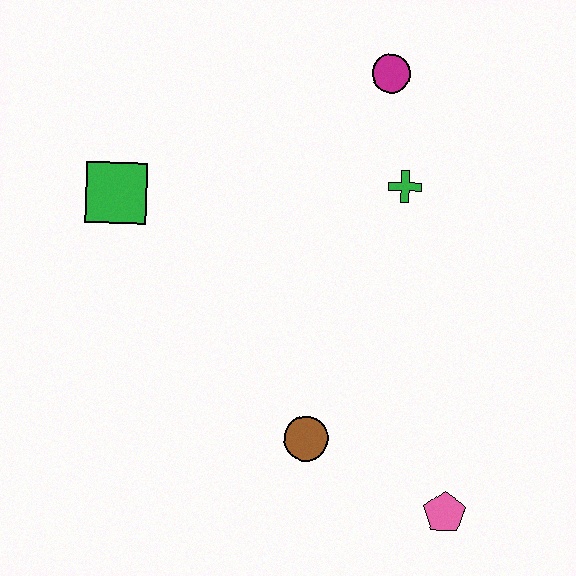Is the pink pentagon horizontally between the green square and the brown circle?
No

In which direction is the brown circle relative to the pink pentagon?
The brown circle is to the left of the pink pentagon.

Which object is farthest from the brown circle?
The magenta circle is farthest from the brown circle.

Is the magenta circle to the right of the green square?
Yes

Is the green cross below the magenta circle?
Yes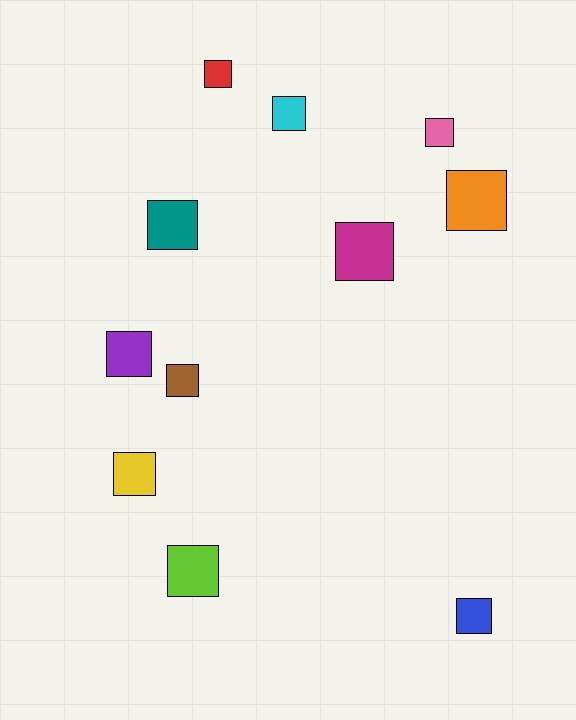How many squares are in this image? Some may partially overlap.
There are 11 squares.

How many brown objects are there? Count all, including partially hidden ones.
There is 1 brown object.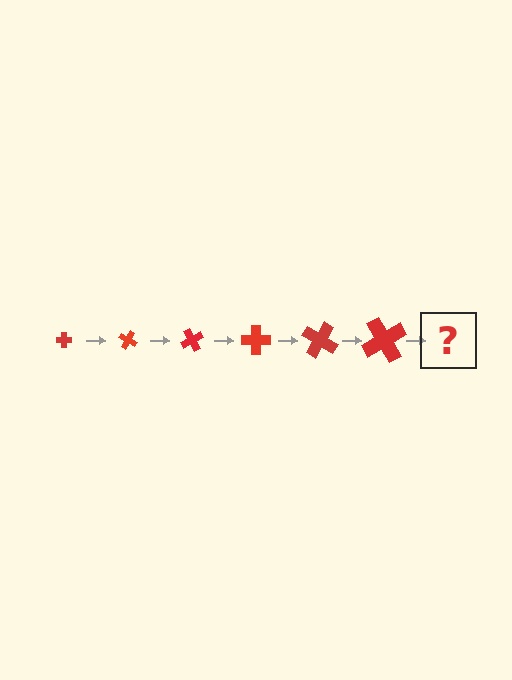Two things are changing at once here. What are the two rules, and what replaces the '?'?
The two rules are that the cross grows larger each step and it rotates 30 degrees each step. The '?' should be a cross, larger than the previous one and rotated 180 degrees from the start.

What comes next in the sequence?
The next element should be a cross, larger than the previous one and rotated 180 degrees from the start.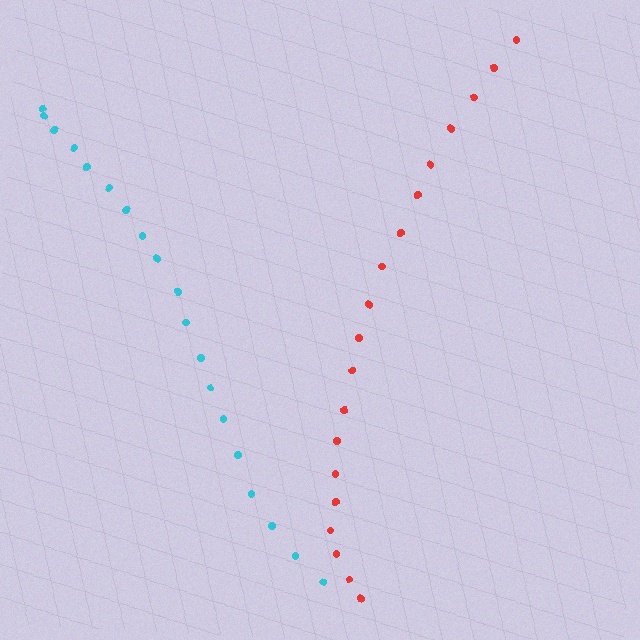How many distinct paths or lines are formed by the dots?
There are 2 distinct paths.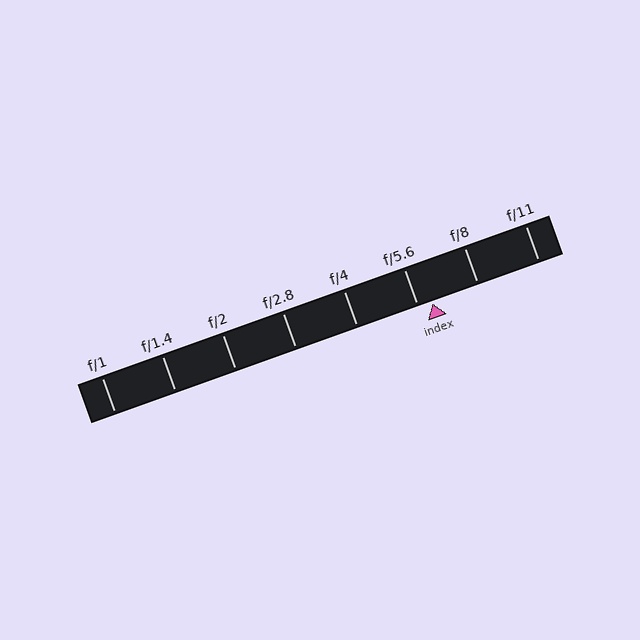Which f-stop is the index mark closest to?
The index mark is closest to f/5.6.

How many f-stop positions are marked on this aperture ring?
There are 8 f-stop positions marked.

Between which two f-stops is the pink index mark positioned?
The index mark is between f/5.6 and f/8.